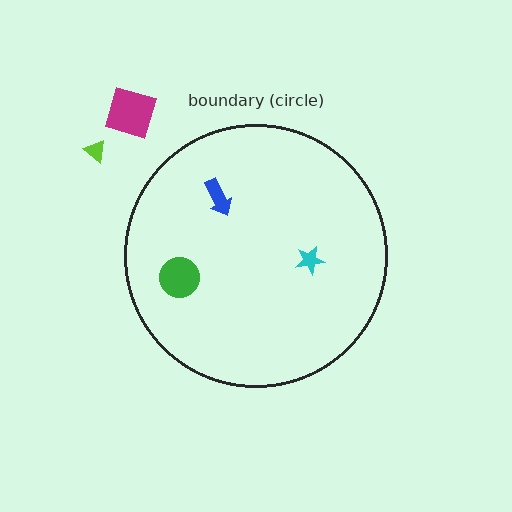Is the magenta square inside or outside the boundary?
Outside.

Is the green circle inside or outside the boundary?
Inside.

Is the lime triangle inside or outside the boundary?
Outside.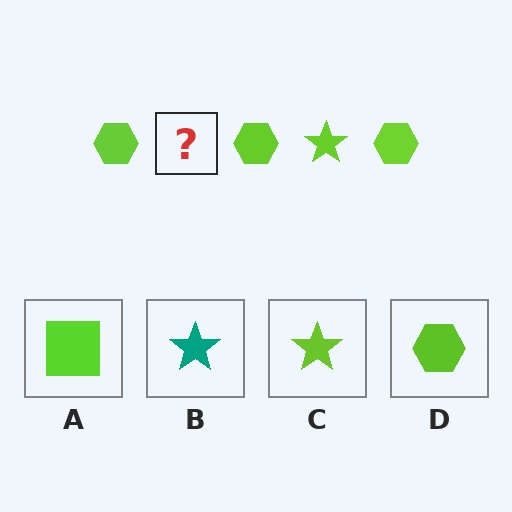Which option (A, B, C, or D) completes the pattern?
C.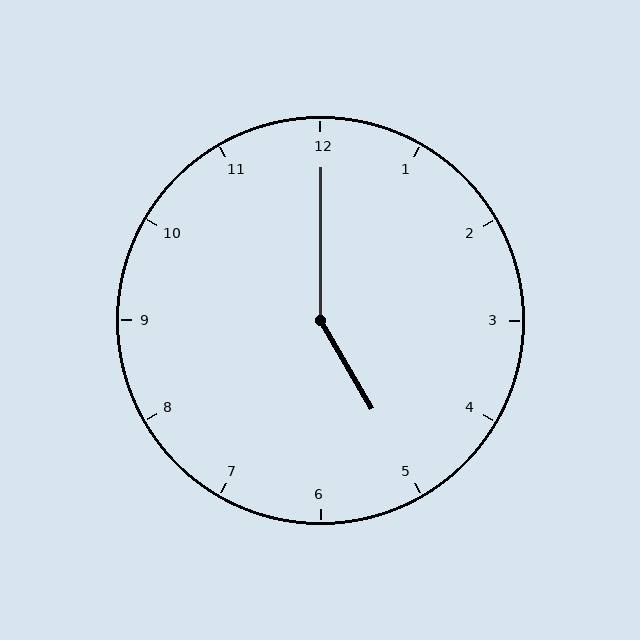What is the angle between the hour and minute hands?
Approximately 150 degrees.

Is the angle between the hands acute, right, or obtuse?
It is obtuse.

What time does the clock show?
5:00.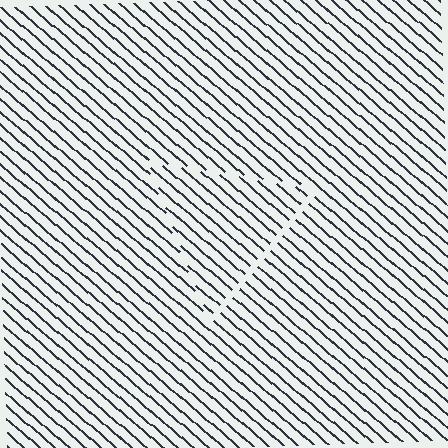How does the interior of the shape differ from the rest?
The interior of the shape contains the same grating, shifted by half a period — the contour is defined by the phase discontinuity where line-ends from the inner and outer gratings abut.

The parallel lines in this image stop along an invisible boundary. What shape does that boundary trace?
An illusory triangle. The interior of the shape contains the same grating, shifted by half a period — the contour is defined by the phase discontinuity where line-ends from the inner and outer gratings abut.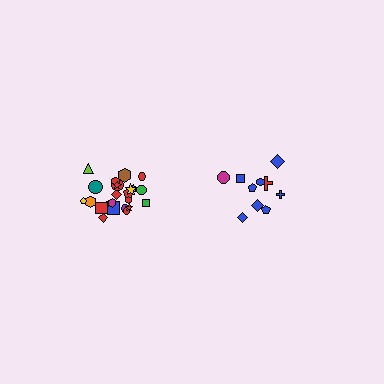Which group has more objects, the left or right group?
The left group.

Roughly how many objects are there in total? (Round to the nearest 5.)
Roughly 35 objects in total.